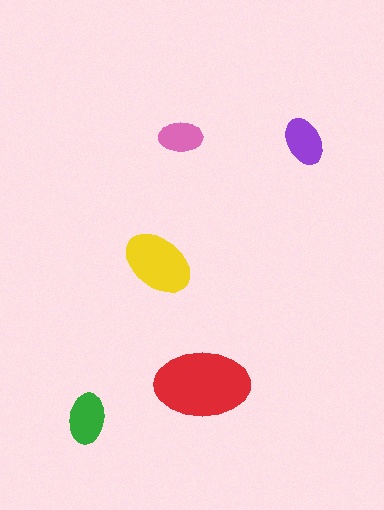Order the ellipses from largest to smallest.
the red one, the yellow one, the green one, the purple one, the pink one.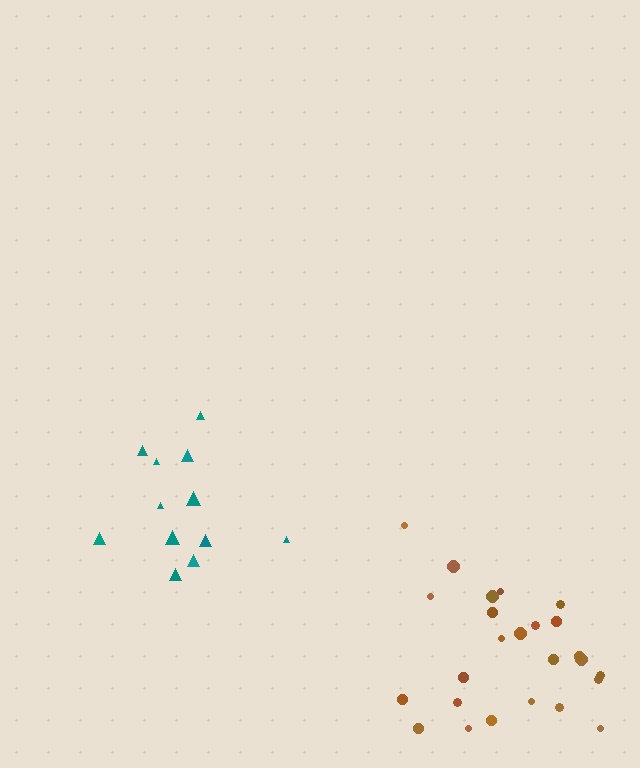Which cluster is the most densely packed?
Brown.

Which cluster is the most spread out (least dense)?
Teal.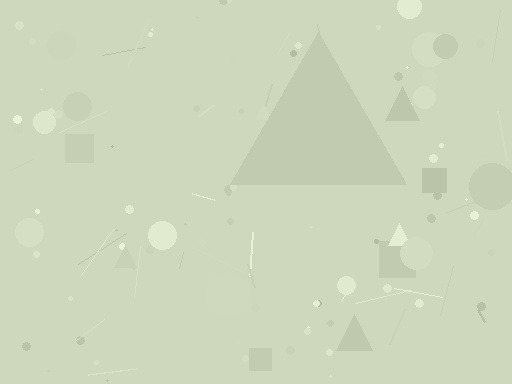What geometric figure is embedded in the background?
A triangle is embedded in the background.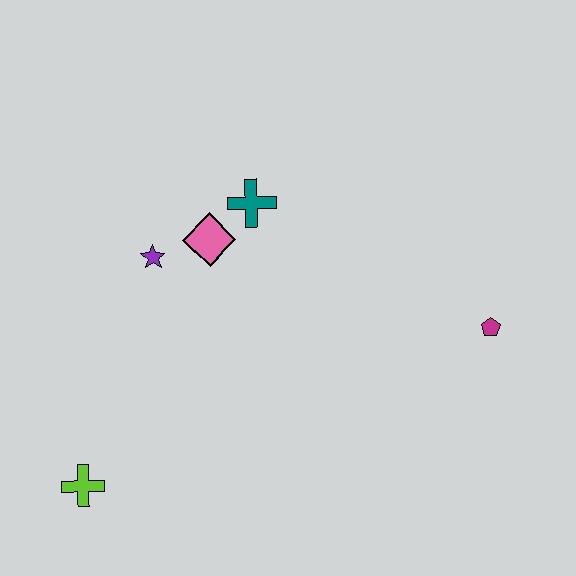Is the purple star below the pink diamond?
Yes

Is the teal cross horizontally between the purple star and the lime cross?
No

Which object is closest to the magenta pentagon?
The teal cross is closest to the magenta pentagon.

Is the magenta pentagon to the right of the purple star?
Yes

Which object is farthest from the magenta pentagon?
The lime cross is farthest from the magenta pentagon.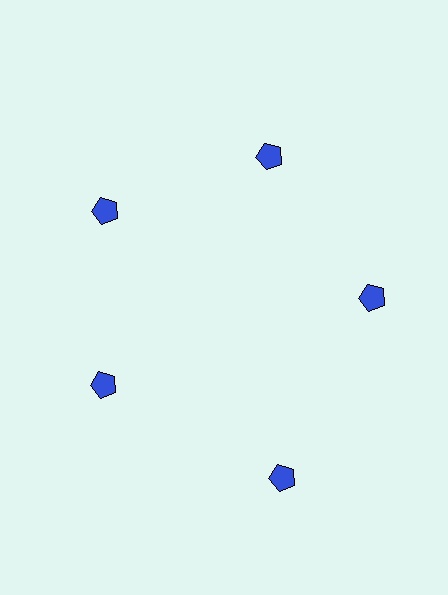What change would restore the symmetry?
The symmetry would be restored by moving it inward, back onto the ring so that all 5 pentagons sit at equal angles and equal distance from the center.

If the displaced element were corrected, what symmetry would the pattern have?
It would have 5-fold rotational symmetry — the pattern would map onto itself every 72 degrees.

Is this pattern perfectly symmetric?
No. The 5 blue pentagons are arranged in a ring, but one element near the 5 o'clock position is pushed outward from the center, breaking the 5-fold rotational symmetry.